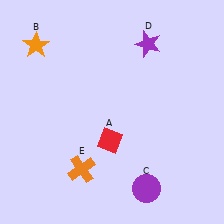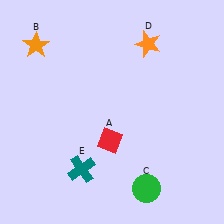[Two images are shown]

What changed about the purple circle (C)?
In Image 1, C is purple. In Image 2, it changed to green.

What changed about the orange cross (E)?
In Image 1, E is orange. In Image 2, it changed to teal.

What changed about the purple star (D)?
In Image 1, D is purple. In Image 2, it changed to orange.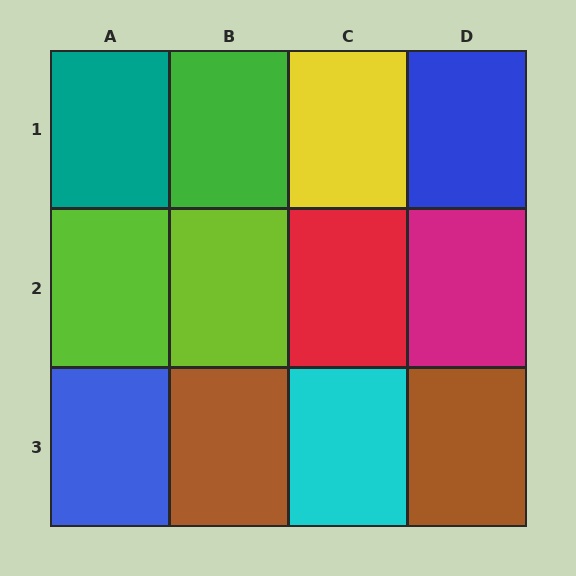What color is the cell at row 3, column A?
Blue.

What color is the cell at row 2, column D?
Magenta.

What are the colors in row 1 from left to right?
Teal, green, yellow, blue.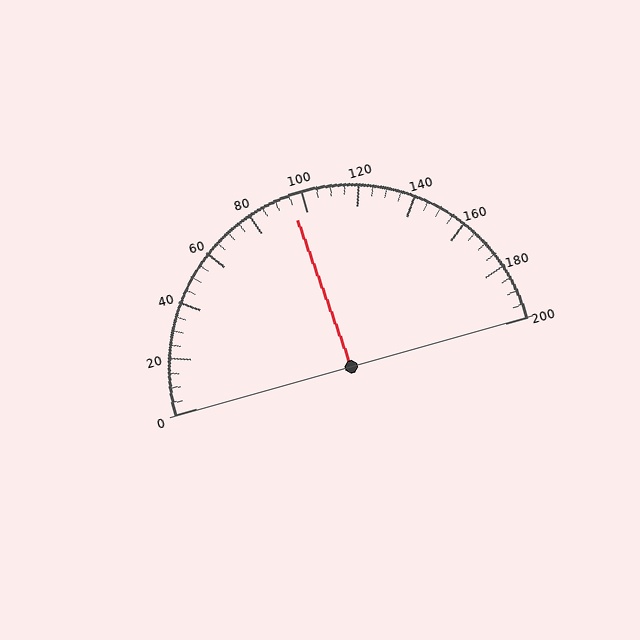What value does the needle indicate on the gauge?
The needle indicates approximately 95.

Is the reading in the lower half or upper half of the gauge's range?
The reading is in the lower half of the range (0 to 200).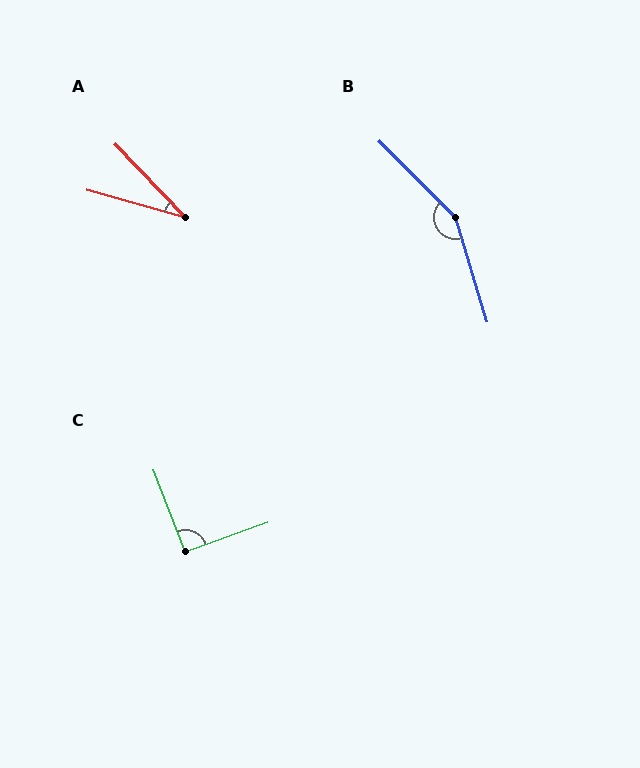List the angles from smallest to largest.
A (31°), C (91°), B (152°).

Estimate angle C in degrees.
Approximately 91 degrees.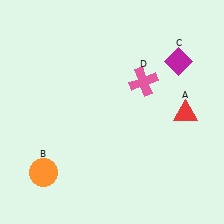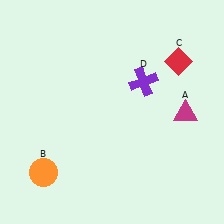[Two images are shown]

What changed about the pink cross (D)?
In Image 1, D is pink. In Image 2, it changed to purple.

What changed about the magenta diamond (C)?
In Image 1, C is magenta. In Image 2, it changed to red.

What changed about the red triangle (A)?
In Image 1, A is red. In Image 2, it changed to magenta.